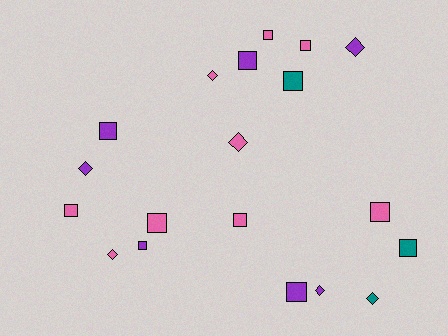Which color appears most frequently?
Pink, with 9 objects.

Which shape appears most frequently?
Square, with 12 objects.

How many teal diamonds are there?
There is 1 teal diamond.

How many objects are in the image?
There are 19 objects.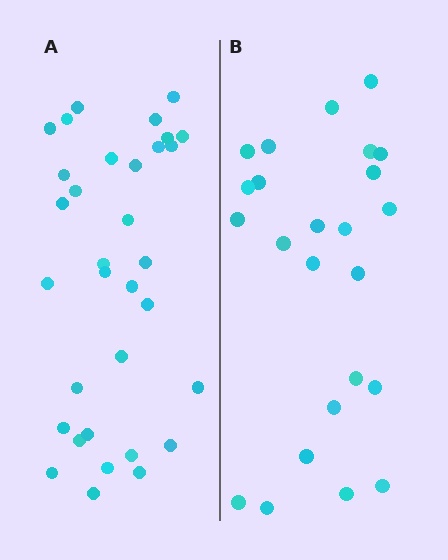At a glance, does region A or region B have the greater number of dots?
Region A (the left region) has more dots.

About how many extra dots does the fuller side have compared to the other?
Region A has roughly 8 or so more dots than region B.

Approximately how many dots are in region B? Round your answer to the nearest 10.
About 20 dots. (The exact count is 24, which rounds to 20.)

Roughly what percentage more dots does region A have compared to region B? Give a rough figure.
About 40% more.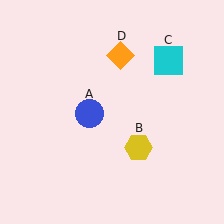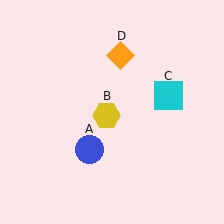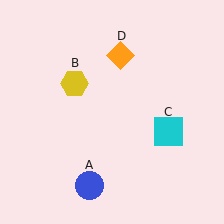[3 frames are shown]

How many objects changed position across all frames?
3 objects changed position: blue circle (object A), yellow hexagon (object B), cyan square (object C).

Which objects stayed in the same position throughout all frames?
Orange diamond (object D) remained stationary.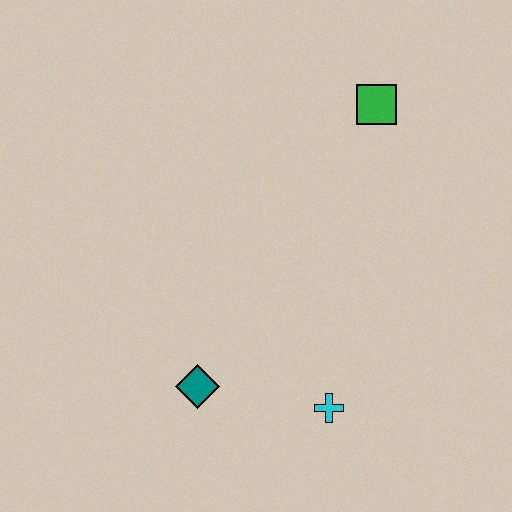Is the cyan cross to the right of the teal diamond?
Yes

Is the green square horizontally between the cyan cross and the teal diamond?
No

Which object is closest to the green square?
The cyan cross is closest to the green square.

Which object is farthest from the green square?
The teal diamond is farthest from the green square.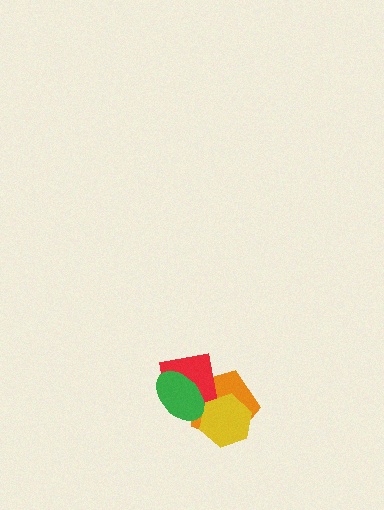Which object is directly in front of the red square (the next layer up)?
The yellow hexagon is directly in front of the red square.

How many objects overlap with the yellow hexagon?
2 objects overlap with the yellow hexagon.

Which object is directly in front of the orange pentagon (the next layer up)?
The red square is directly in front of the orange pentagon.